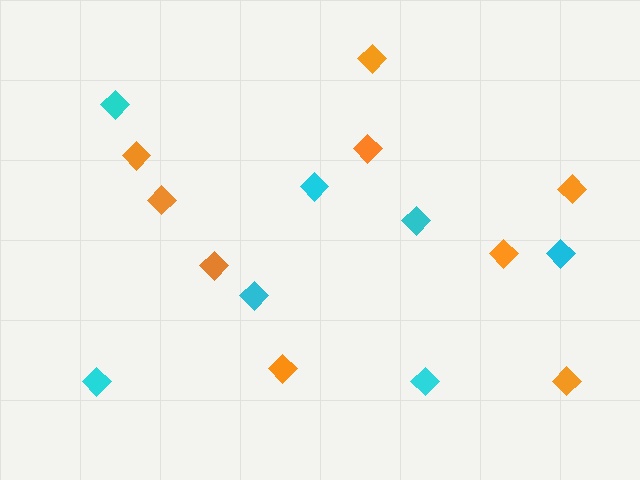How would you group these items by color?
There are 2 groups: one group of orange diamonds (9) and one group of cyan diamonds (7).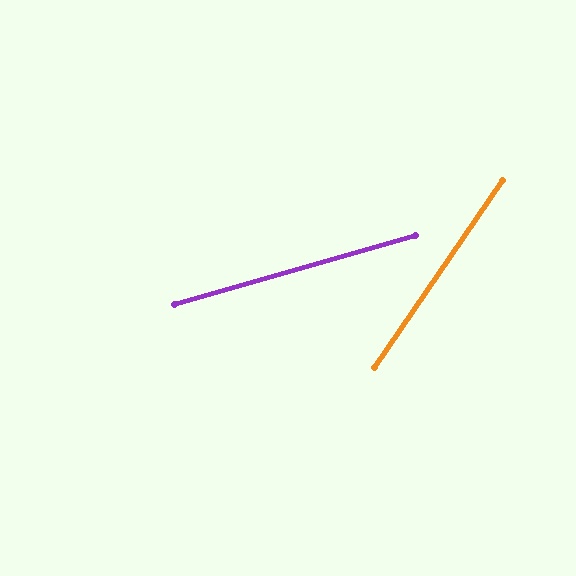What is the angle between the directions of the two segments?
Approximately 40 degrees.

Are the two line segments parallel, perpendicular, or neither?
Neither parallel nor perpendicular — they differ by about 40°.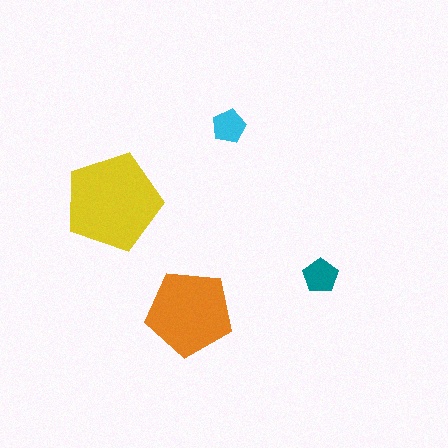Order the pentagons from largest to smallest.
the yellow one, the orange one, the teal one, the cyan one.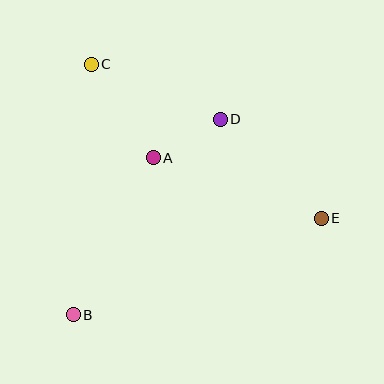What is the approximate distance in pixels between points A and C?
The distance between A and C is approximately 112 pixels.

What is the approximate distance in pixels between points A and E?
The distance between A and E is approximately 178 pixels.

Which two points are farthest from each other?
Points C and E are farthest from each other.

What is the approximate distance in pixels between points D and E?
The distance between D and E is approximately 141 pixels.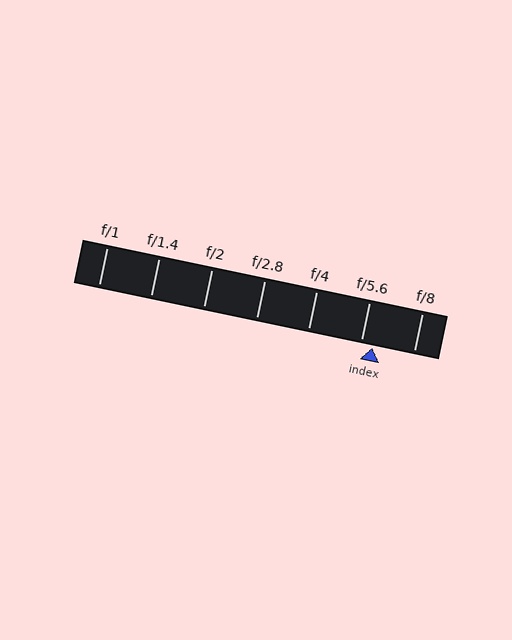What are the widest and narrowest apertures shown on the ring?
The widest aperture shown is f/1 and the narrowest is f/8.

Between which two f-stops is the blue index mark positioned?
The index mark is between f/5.6 and f/8.